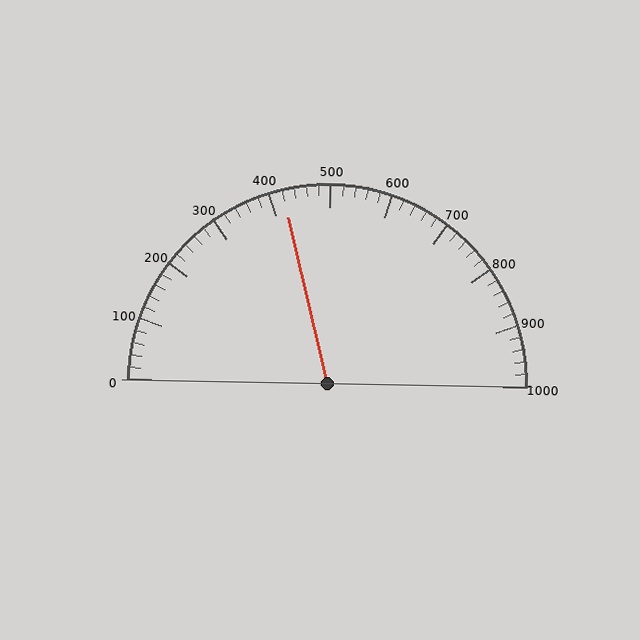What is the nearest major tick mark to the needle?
The nearest major tick mark is 400.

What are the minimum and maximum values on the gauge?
The gauge ranges from 0 to 1000.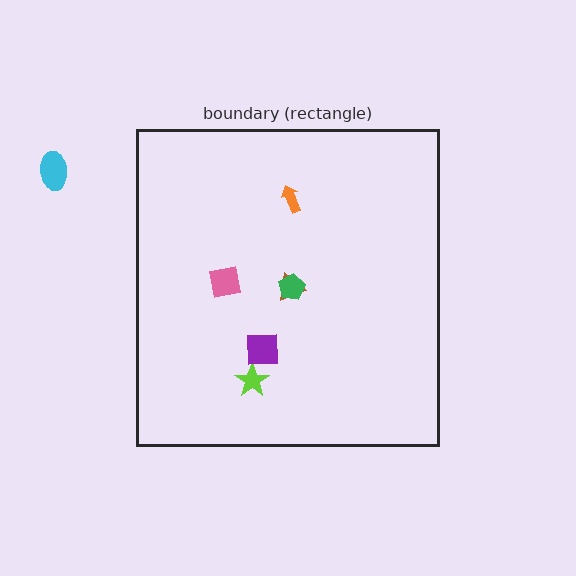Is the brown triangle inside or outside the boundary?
Inside.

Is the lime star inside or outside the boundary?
Inside.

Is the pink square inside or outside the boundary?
Inside.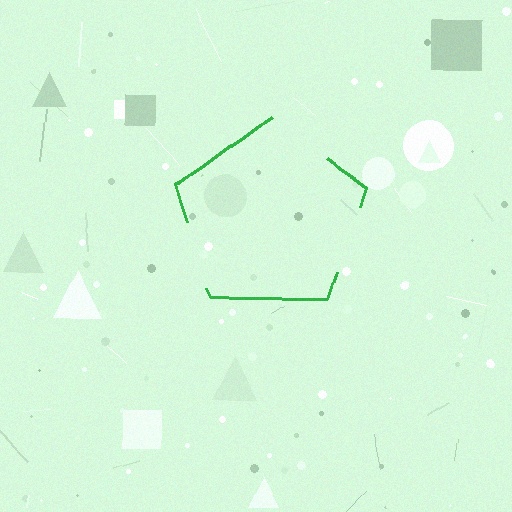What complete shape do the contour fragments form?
The contour fragments form a pentagon.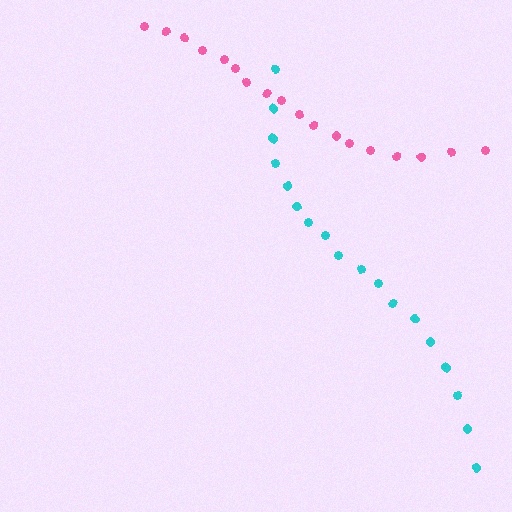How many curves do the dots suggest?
There are 2 distinct paths.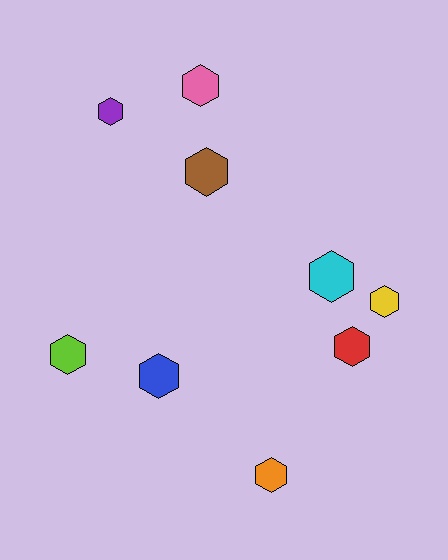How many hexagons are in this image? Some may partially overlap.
There are 9 hexagons.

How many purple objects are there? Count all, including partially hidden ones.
There is 1 purple object.